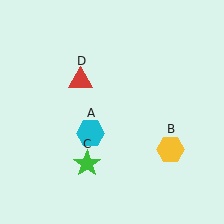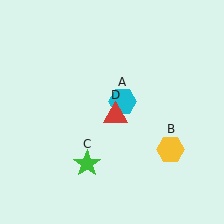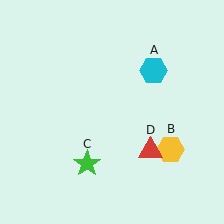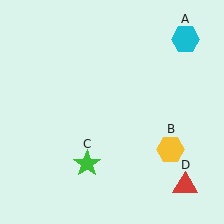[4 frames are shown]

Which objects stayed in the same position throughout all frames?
Yellow hexagon (object B) and green star (object C) remained stationary.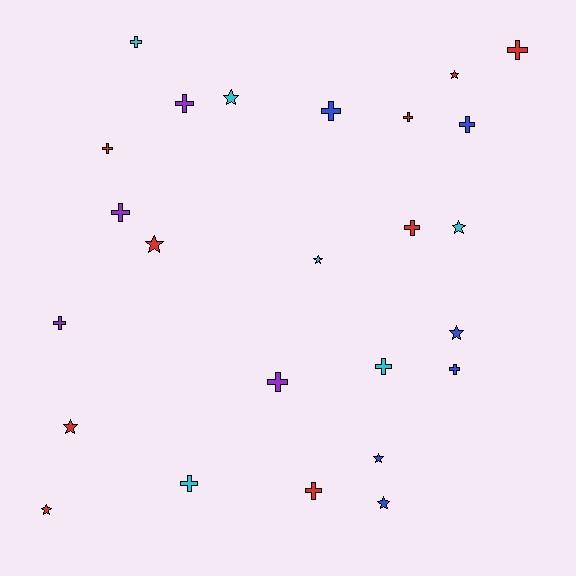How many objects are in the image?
There are 25 objects.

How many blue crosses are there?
There are 3 blue crosses.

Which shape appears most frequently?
Cross, with 15 objects.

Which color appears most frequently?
Red, with 9 objects.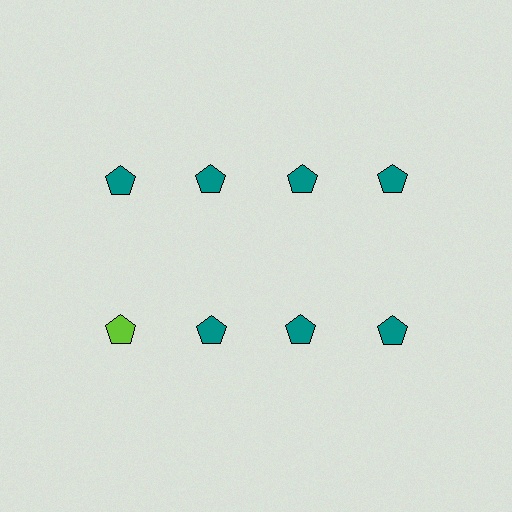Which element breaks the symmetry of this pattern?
The lime pentagon in the second row, leftmost column breaks the symmetry. All other shapes are teal pentagons.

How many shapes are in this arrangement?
There are 8 shapes arranged in a grid pattern.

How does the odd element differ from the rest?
It has a different color: lime instead of teal.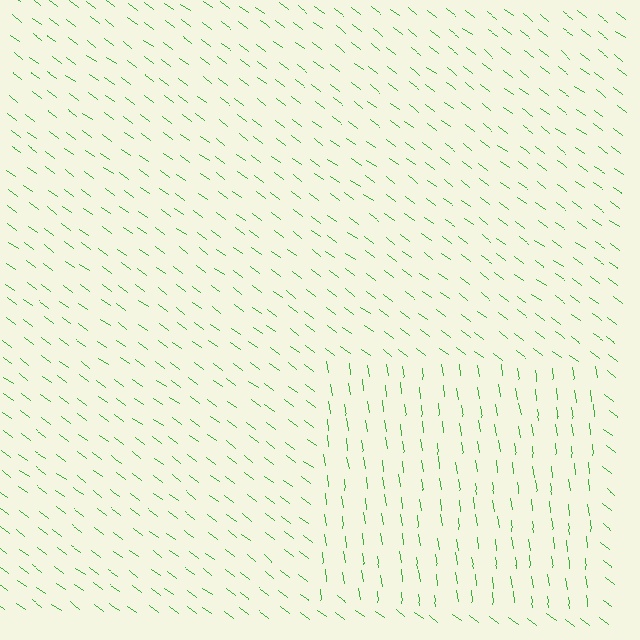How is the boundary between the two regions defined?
The boundary is defined purely by a change in line orientation (approximately 45 degrees difference). All lines are the same color and thickness.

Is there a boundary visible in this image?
Yes, there is a texture boundary formed by a change in line orientation.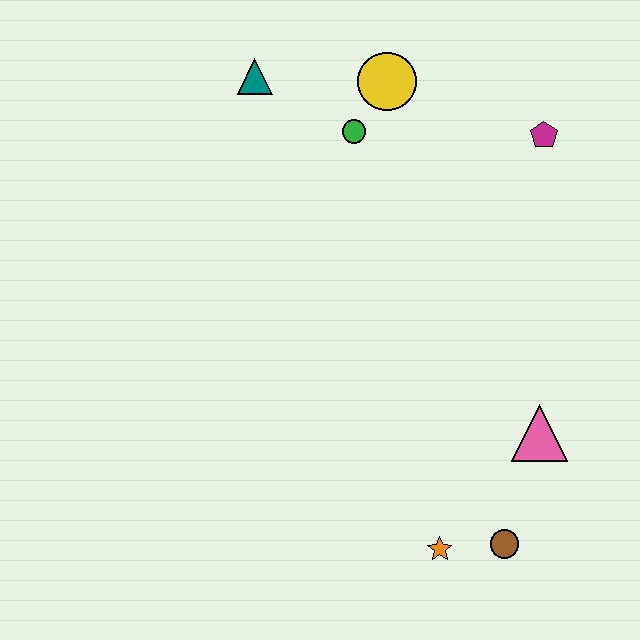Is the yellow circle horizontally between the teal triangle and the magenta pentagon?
Yes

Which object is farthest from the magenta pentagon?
The orange star is farthest from the magenta pentagon.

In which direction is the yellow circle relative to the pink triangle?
The yellow circle is above the pink triangle.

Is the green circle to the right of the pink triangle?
No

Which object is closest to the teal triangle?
The green circle is closest to the teal triangle.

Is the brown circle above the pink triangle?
No